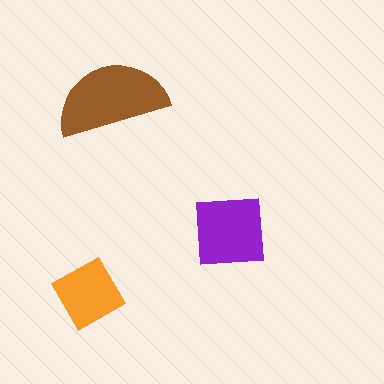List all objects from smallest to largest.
The orange square, the purple square, the brown semicircle.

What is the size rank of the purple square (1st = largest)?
2nd.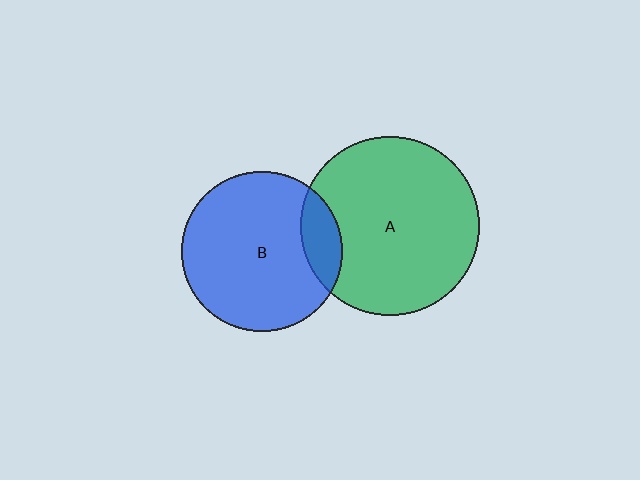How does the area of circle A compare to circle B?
Approximately 1.2 times.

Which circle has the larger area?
Circle A (green).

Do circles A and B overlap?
Yes.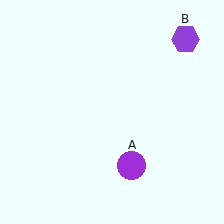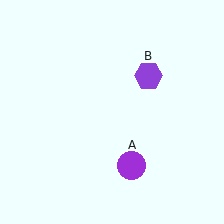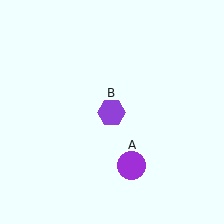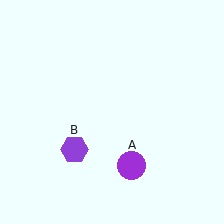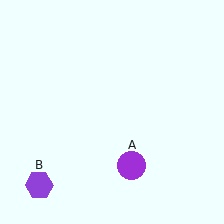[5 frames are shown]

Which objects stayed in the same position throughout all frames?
Purple circle (object A) remained stationary.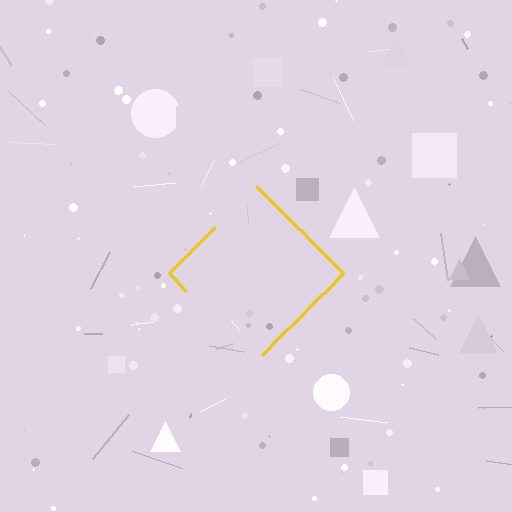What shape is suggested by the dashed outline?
The dashed outline suggests a diamond.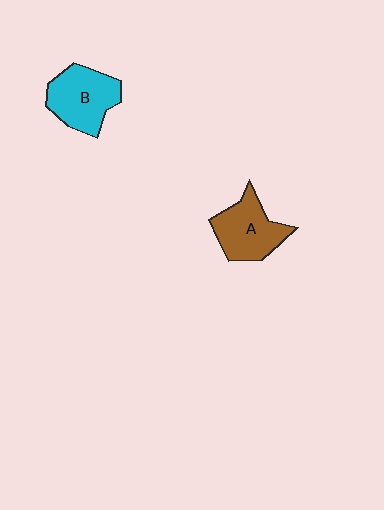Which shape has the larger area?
Shape B (cyan).